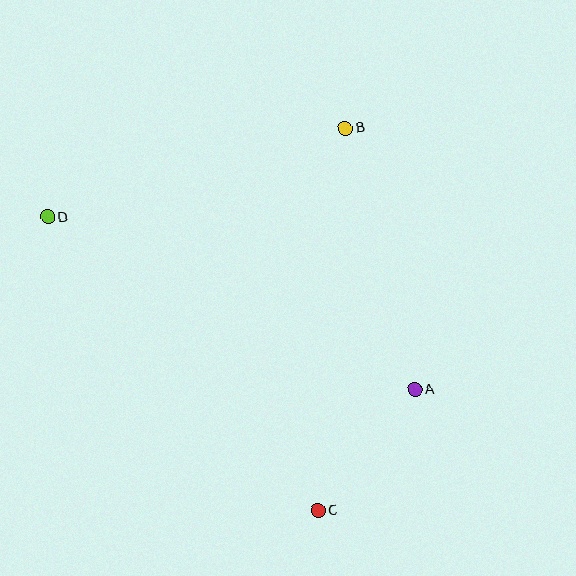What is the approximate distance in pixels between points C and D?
The distance between C and D is approximately 399 pixels.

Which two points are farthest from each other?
Points A and D are farthest from each other.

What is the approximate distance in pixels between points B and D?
The distance between B and D is approximately 310 pixels.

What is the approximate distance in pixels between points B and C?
The distance between B and C is approximately 383 pixels.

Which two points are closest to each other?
Points A and C are closest to each other.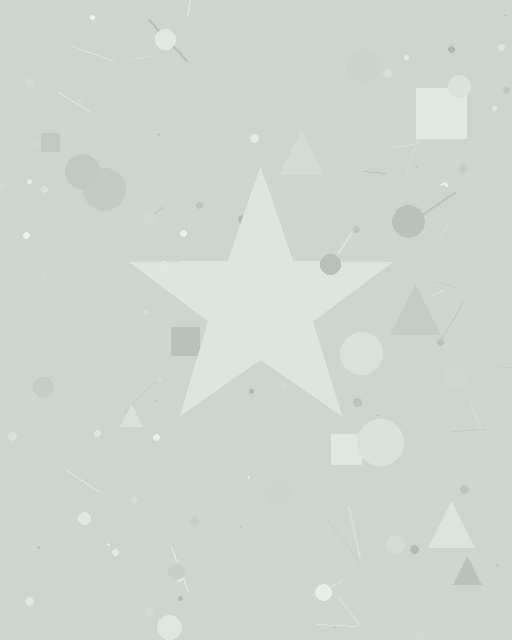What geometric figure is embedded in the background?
A star is embedded in the background.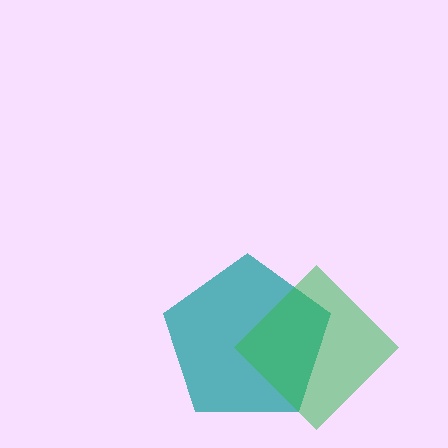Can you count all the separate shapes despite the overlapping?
Yes, there are 2 separate shapes.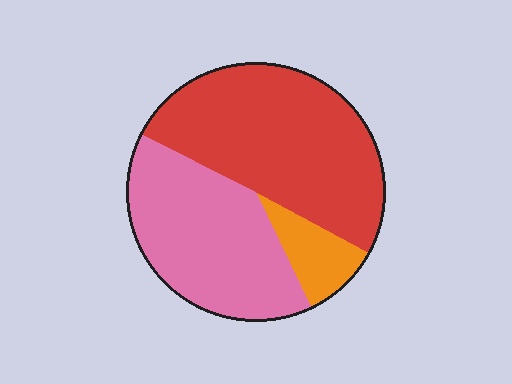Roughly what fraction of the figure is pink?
Pink takes up about two fifths (2/5) of the figure.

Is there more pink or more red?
Red.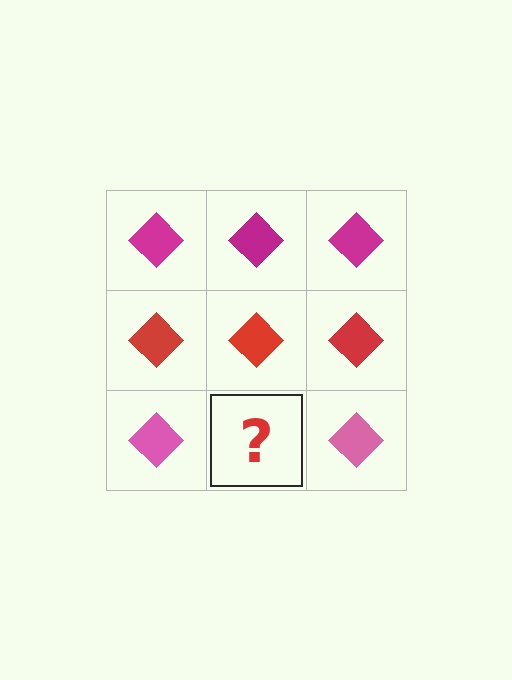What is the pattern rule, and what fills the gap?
The rule is that each row has a consistent color. The gap should be filled with a pink diamond.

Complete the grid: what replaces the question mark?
The question mark should be replaced with a pink diamond.